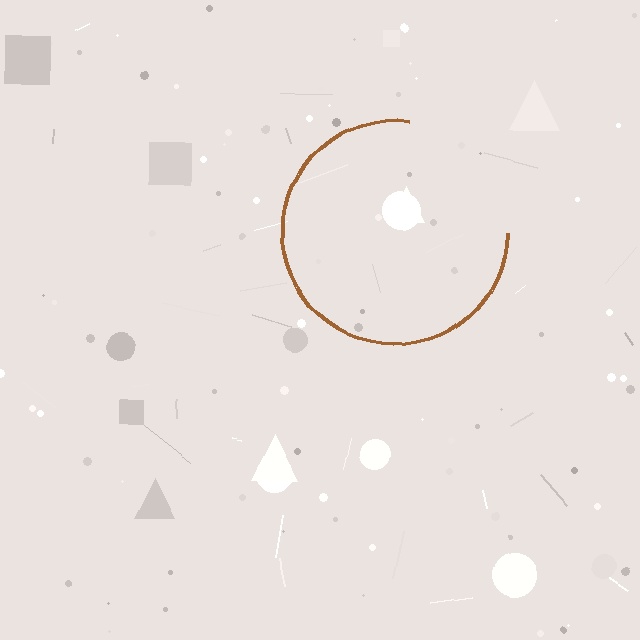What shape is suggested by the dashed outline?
The dashed outline suggests a circle.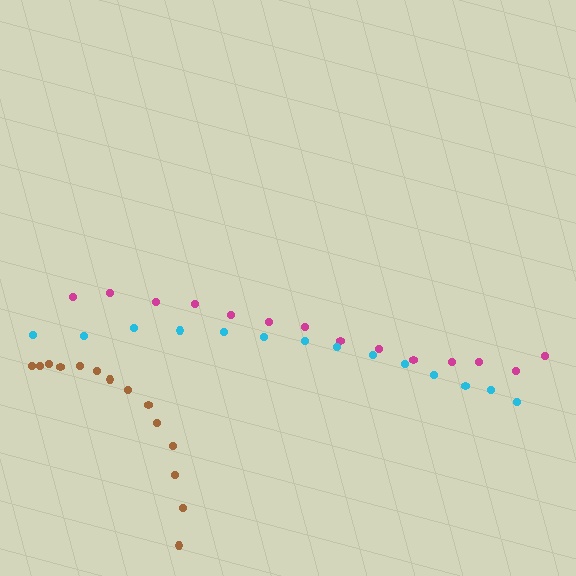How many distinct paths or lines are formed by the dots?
There are 3 distinct paths.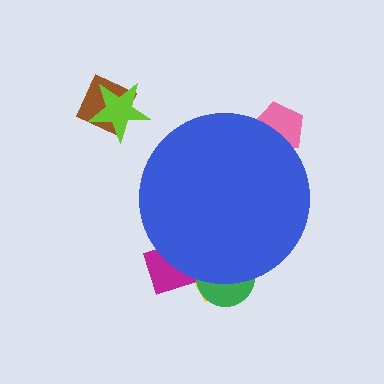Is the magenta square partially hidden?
Yes, the magenta square is partially hidden behind the blue circle.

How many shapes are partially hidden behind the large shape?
4 shapes are partially hidden.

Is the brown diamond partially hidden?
No, the brown diamond is fully visible.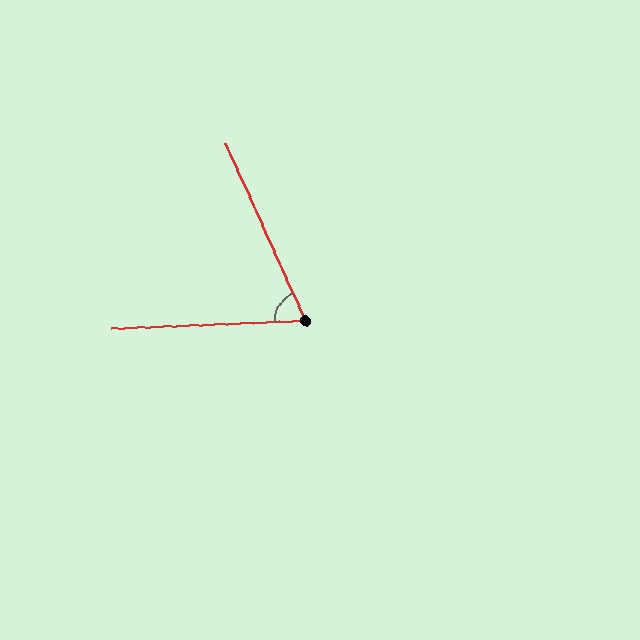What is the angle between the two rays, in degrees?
Approximately 68 degrees.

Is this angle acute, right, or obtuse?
It is acute.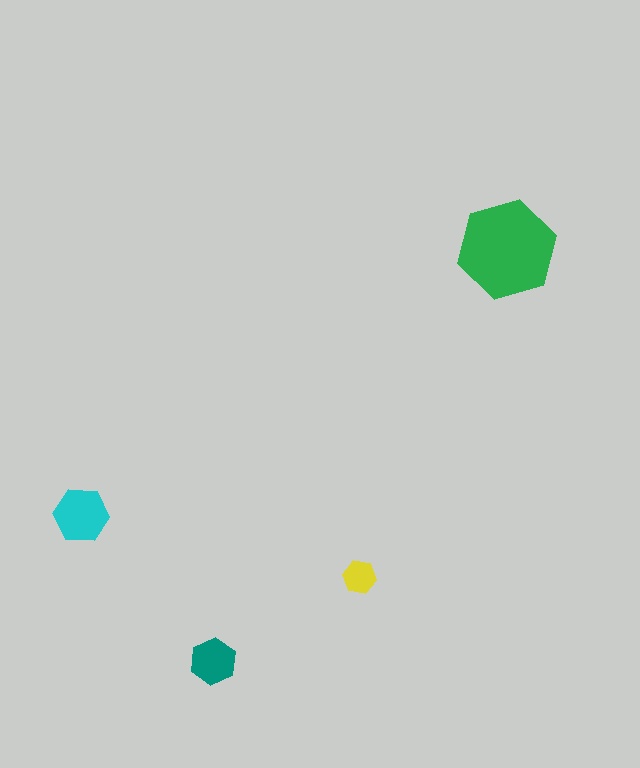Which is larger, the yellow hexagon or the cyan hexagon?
The cyan one.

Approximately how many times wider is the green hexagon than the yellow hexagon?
About 3 times wider.